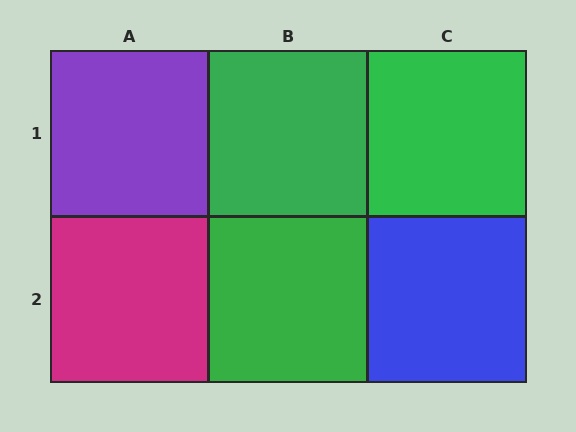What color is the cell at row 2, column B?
Green.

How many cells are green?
3 cells are green.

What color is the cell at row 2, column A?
Magenta.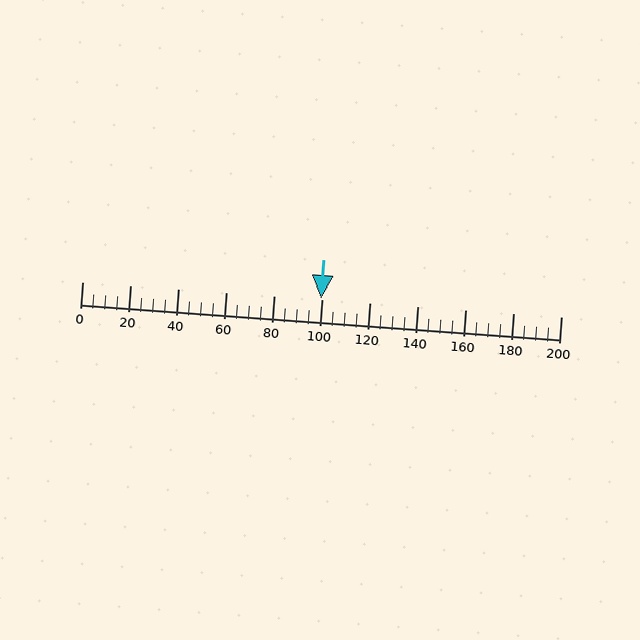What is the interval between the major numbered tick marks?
The major tick marks are spaced 20 units apart.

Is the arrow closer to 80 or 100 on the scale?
The arrow is closer to 100.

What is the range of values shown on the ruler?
The ruler shows values from 0 to 200.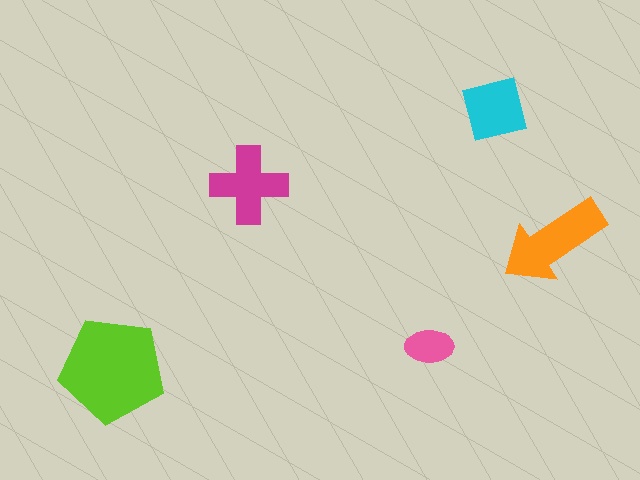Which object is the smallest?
The pink ellipse.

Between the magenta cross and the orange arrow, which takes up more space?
The orange arrow.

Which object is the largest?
The lime pentagon.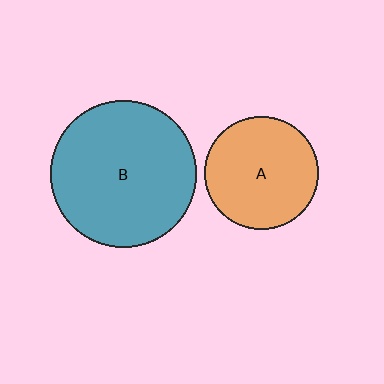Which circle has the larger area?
Circle B (teal).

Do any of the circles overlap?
No, none of the circles overlap.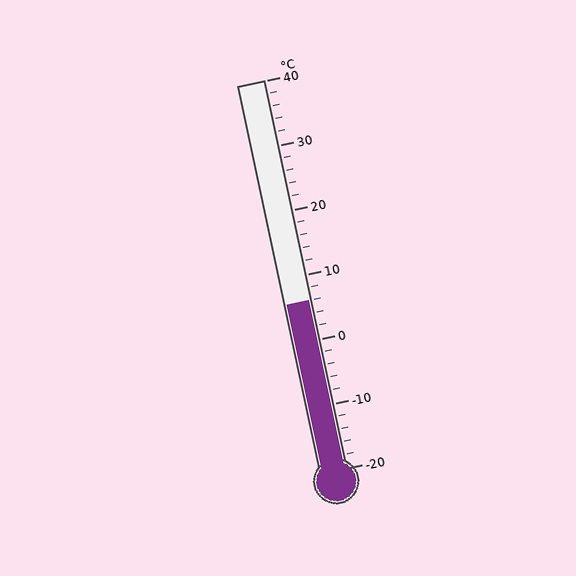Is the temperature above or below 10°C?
The temperature is below 10°C.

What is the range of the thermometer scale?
The thermometer scale ranges from -20°C to 40°C.